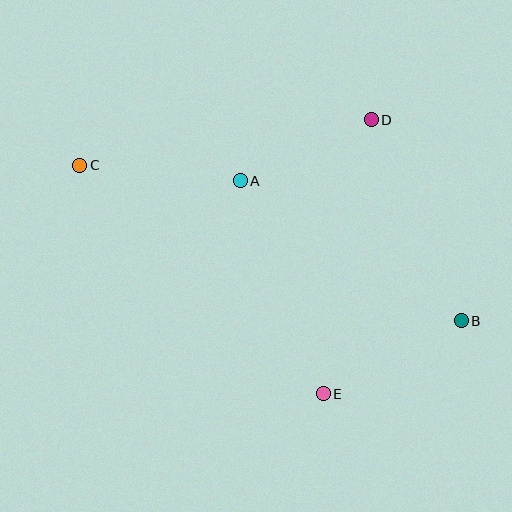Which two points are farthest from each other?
Points B and C are farthest from each other.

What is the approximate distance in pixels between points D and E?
The distance between D and E is approximately 278 pixels.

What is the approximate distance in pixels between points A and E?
The distance between A and E is approximately 229 pixels.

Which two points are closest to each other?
Points A and D are closest to each other.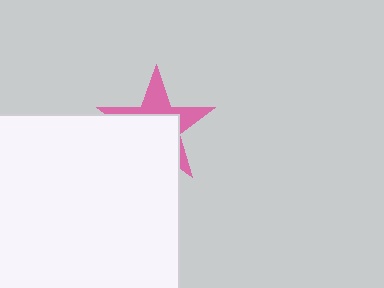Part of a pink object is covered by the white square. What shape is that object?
It is a star.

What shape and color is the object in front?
The object in front is a white square.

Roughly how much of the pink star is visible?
A small part of it is visible (roughly 41%).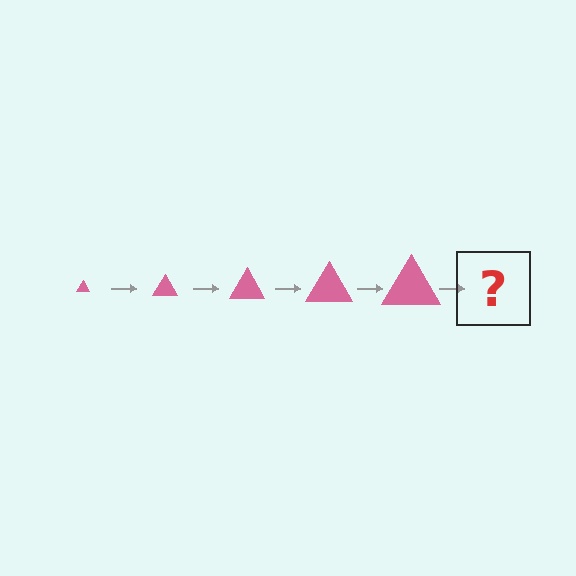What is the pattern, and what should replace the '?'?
The pattern is that the triangle gets progressively larger each step. The '?' should be a pink triangle, larger than the previous one.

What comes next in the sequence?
The next element should be a pink triangle, larger than the previous one.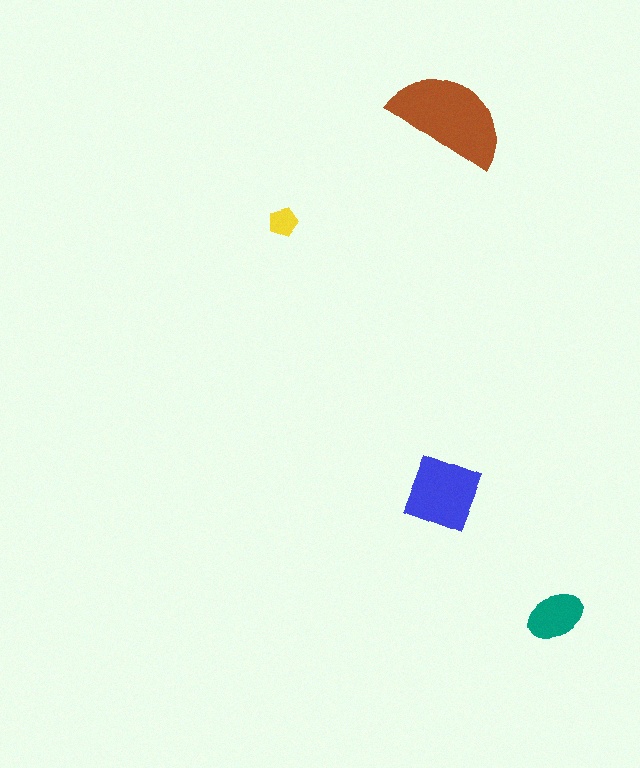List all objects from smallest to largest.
The yellow pentagon, the teal ellipse, the blue diamond, the brown semicircle.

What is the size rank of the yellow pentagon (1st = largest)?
4th.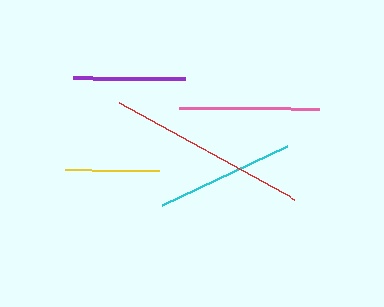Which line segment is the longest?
The red line is the longest at approximately 200 pixels.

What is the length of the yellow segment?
The yellow segment is approximately 94 pixels long.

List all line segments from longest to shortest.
From longest to shortest: red, pink, cyan, purple, yellow.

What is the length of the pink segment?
The pink segment is approximately 140 pixels long.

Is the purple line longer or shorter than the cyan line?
The cyan line is longer than the purple line.